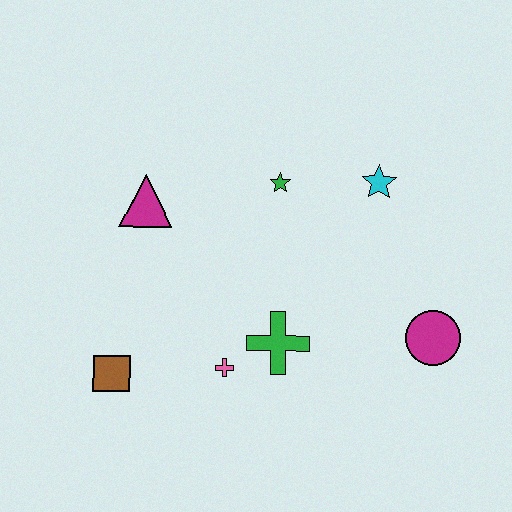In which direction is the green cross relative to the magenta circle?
The green cross is to the left of the magenta circle.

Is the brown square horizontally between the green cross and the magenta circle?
No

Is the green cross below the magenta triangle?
Yes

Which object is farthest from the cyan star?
The brown square is farthest from the cyan star.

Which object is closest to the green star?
The cyan star is closest to the green star.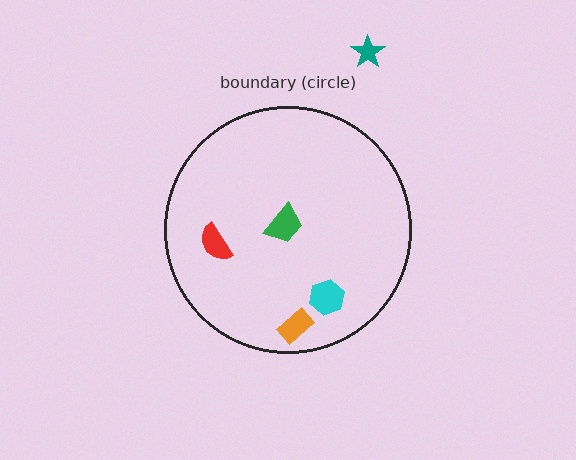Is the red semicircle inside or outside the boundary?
Inside.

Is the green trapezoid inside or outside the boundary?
Inside.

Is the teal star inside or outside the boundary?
Outside.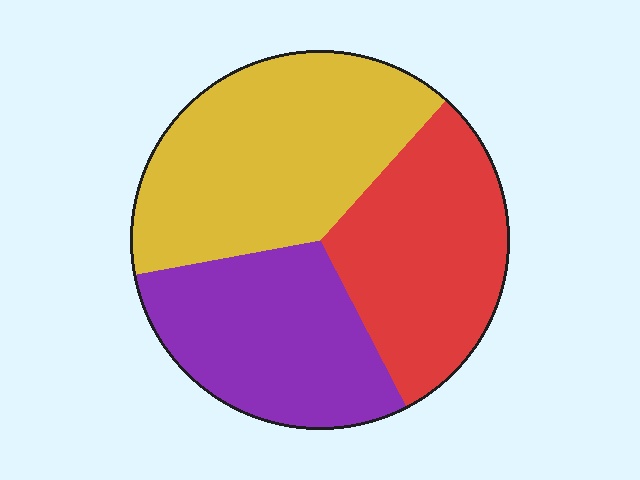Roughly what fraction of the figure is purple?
Purple takes up between a quarter and a half of the figure.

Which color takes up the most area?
Yellow, at roughly 40%.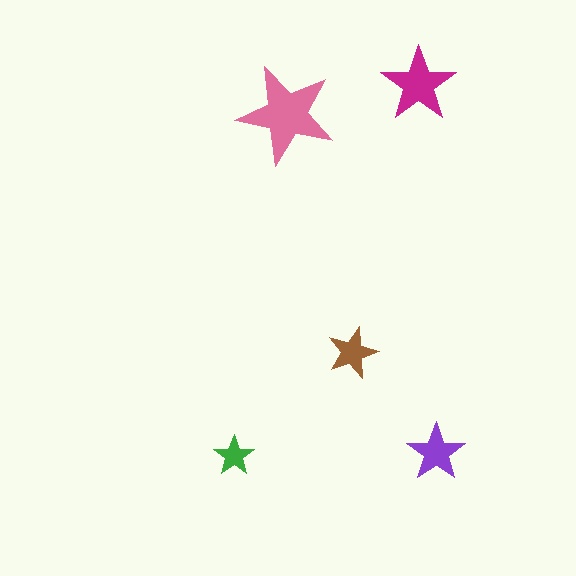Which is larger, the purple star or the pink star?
The pink one.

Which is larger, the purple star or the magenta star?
The magenta one.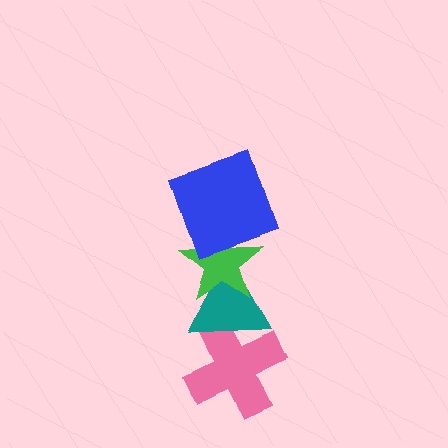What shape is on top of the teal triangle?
The green star is on top of the teal triangle.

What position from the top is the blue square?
The blue square is 1st from the top.